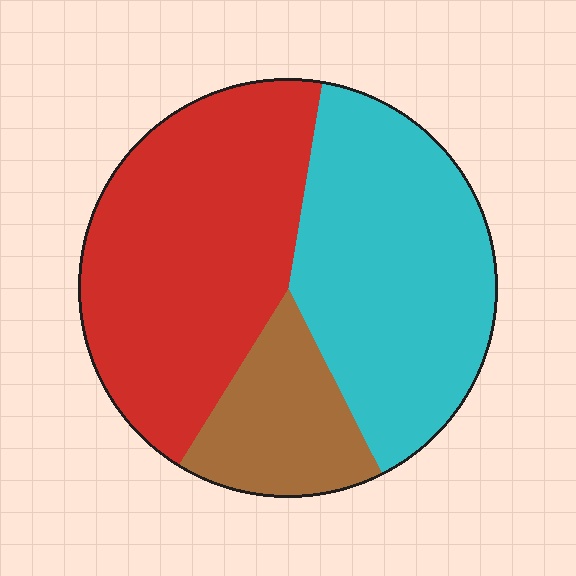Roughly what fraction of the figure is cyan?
Cyan covers about 40% of the figure.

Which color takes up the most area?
Red, at roughly 45%.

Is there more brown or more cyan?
Cyan.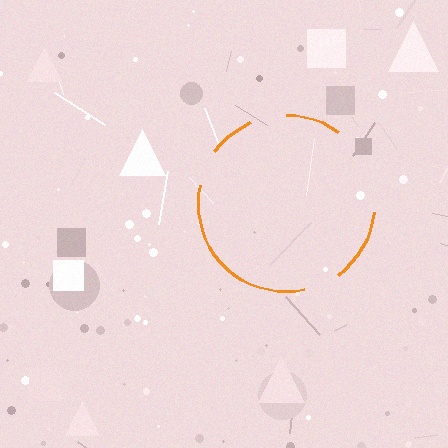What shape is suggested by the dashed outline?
The dashed outline suggests a circle.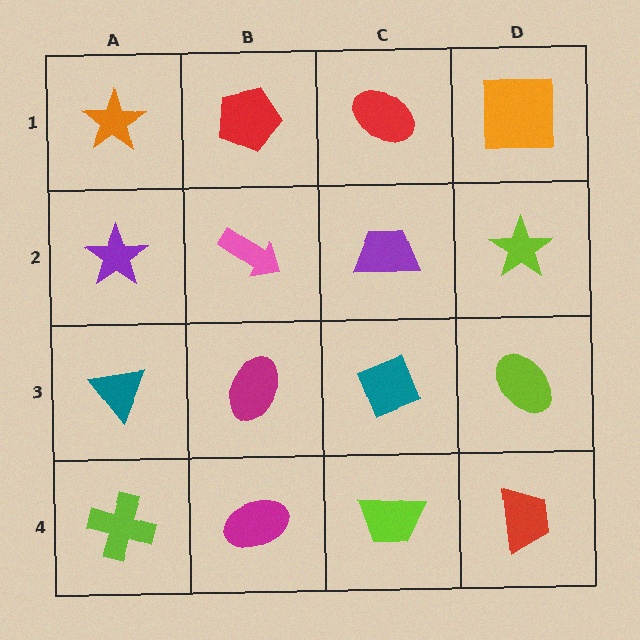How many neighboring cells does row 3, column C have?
4.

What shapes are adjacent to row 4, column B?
A magenta ellipse (row 3, column B), a lime cross (row 4, column A), a lime trapezoid (row 4, column C).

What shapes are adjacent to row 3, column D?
A lime star (row 2, column D), a red trapezoid (row 4, column D), a teal diamond (row 3, column C).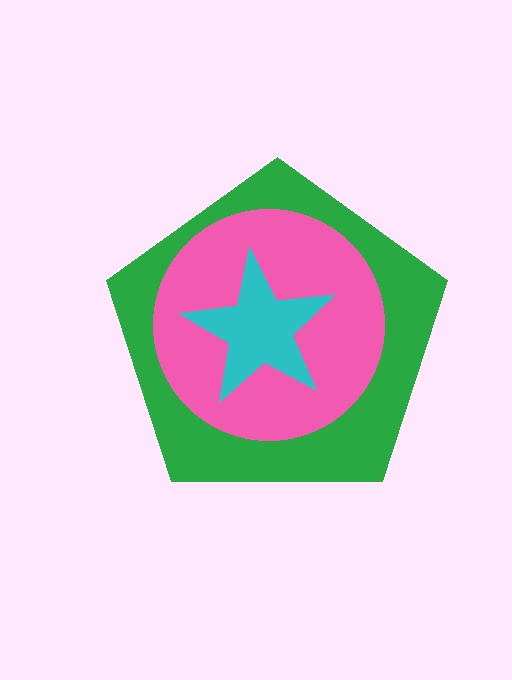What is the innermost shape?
The cyan star.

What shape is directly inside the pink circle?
The cyan star.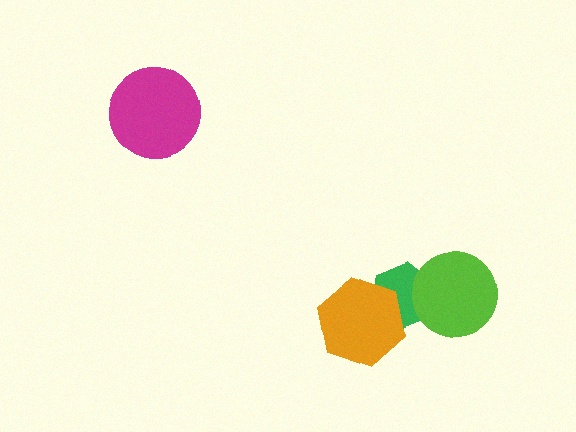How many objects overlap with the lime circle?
1 object overlaps with the lime circle.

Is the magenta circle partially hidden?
No, no other shape covers it.